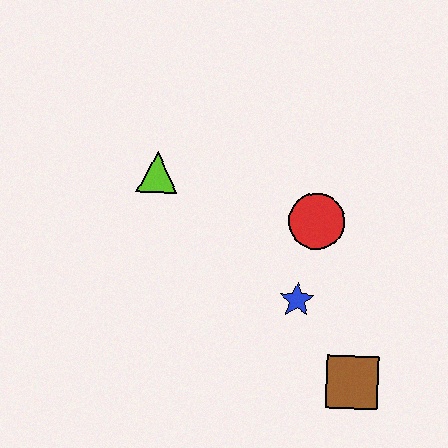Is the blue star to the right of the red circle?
No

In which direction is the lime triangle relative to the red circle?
The lime triangle is to the left of the red circle.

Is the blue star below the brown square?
No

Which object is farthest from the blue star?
The lime triangle is farthest from the blue star.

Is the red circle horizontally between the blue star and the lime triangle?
No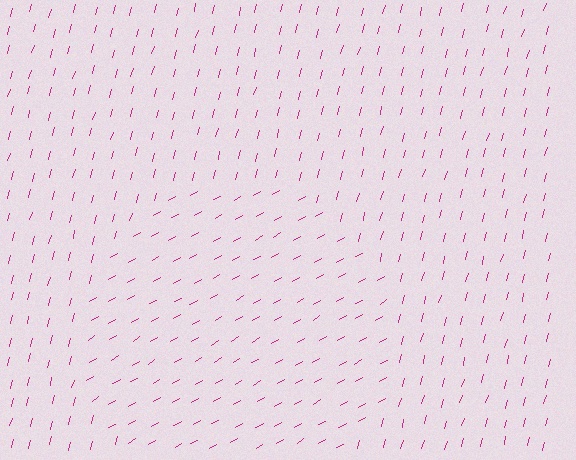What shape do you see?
I see a circle.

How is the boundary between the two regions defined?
The boundary is defined purely by a change in line orientation (approximately 45 degrees difference). All lines are the same color and thickness.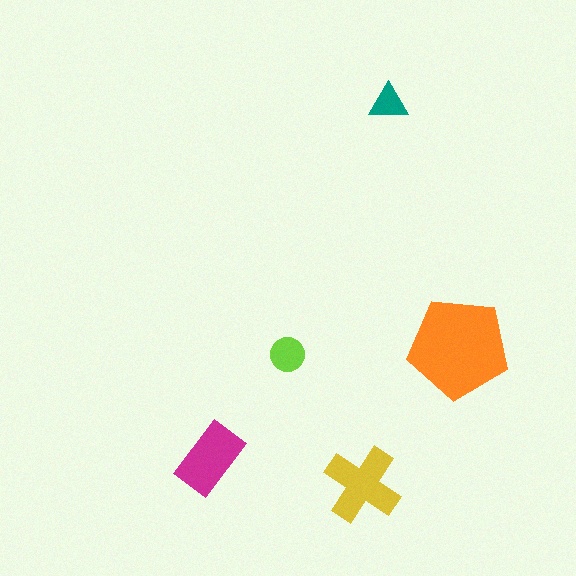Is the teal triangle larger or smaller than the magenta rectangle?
Smaller.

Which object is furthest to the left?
The magenta rectangle is leftmost.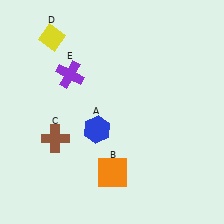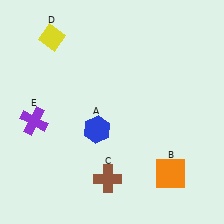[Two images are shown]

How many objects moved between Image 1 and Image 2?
3 objects moved between the two images.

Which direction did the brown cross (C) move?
The brown cross (C) moved right.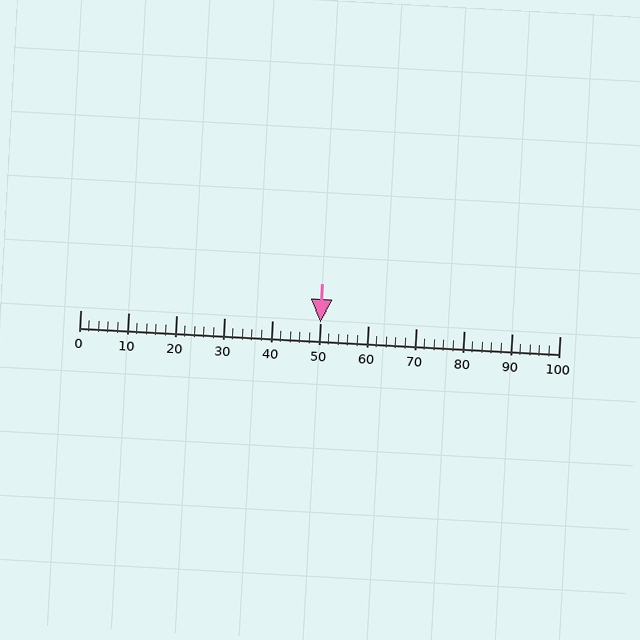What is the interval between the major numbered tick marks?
The major tick marks are spaced 10 units apart.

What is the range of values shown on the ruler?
The ruler shows values from 0 to 100.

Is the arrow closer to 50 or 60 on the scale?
The arrow is closer to 50.